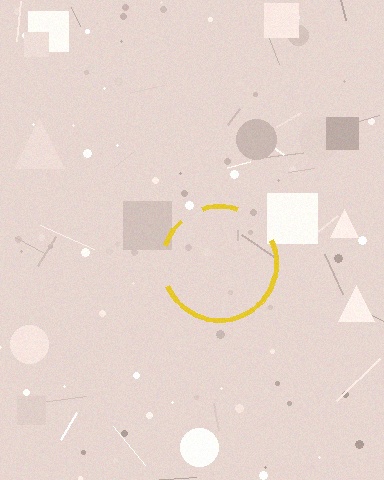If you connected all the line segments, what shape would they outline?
They would outline a circle.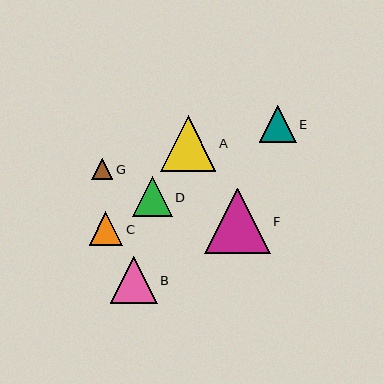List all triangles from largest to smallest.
From largest to smallest: F, A, B, D, E, C, G.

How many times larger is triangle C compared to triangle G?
Triangle C is approximately 1.6 times the size of triangle G.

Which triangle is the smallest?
Triangle G is the smallest with a size of approximately 21 pixels.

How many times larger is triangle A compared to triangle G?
Triangle A is approximately 2.6 times the size of triangle G.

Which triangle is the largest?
Triangle F is the largest with a size of approximately 66 pixels.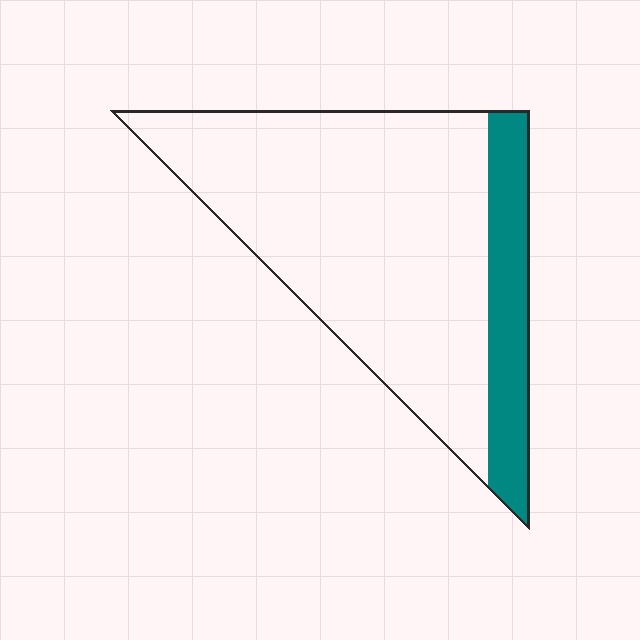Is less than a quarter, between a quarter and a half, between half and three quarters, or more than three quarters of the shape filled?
Less than a quarter.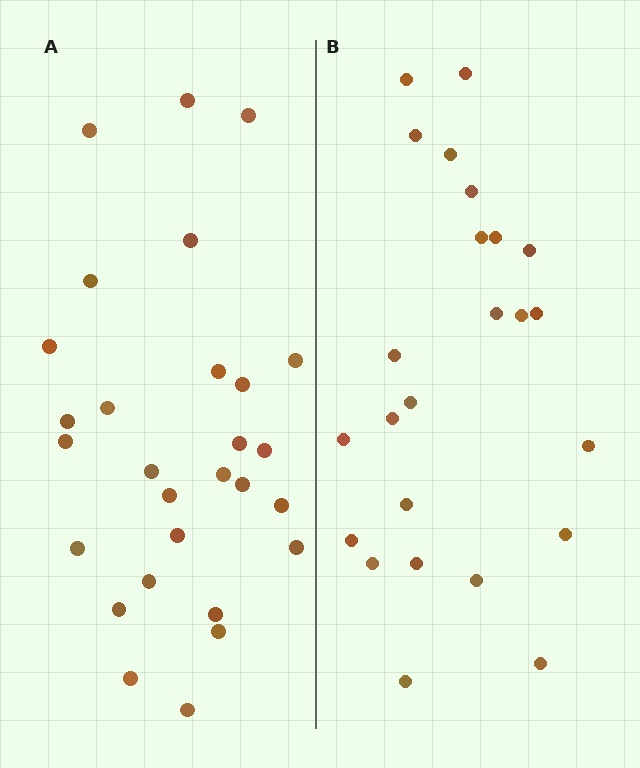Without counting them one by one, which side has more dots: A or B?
Region A (the left region) has more dots.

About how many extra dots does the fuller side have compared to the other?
Region A has about 4 more dots than region B.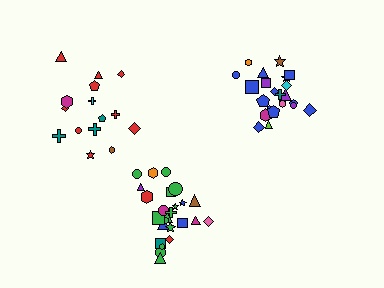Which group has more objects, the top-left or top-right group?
The top-right group.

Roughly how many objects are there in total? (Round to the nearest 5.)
Roughly 60 objects in total.